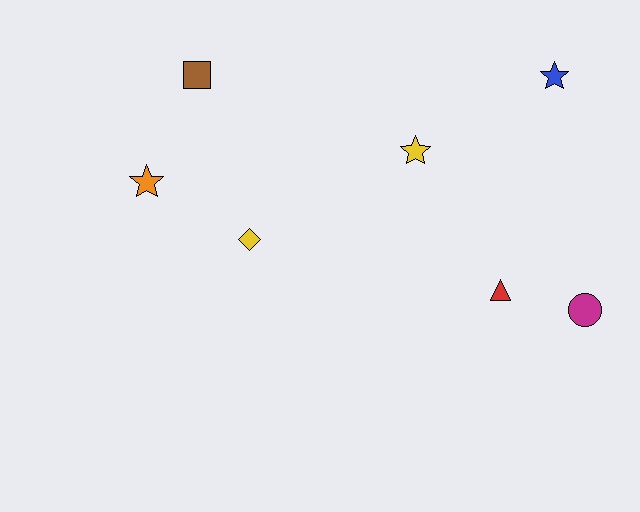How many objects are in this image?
There are 7 objects.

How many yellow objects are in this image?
There are 2 yellow objects.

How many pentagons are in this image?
There are no pentagons.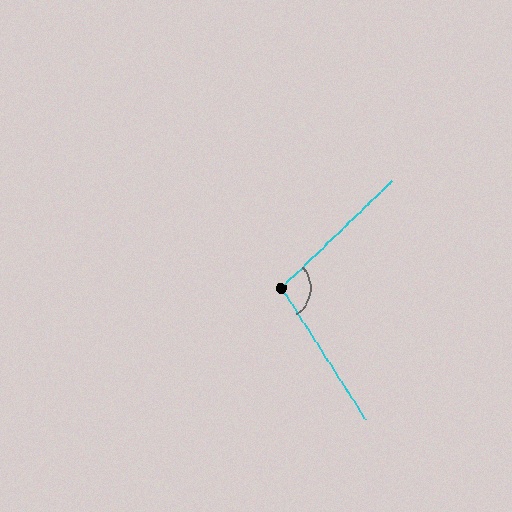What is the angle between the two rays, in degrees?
Approximately 101 degrees.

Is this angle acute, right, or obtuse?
It is obtuse.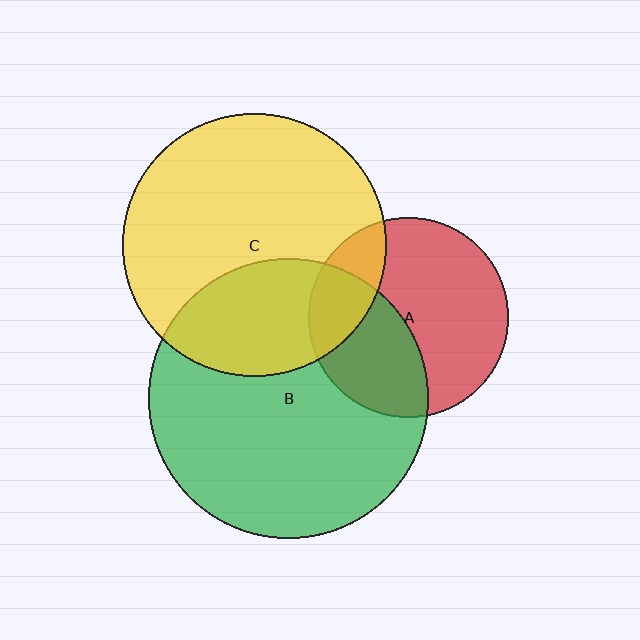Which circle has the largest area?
Circle B (green).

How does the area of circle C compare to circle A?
Approximately 1.7 times.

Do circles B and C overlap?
Yes.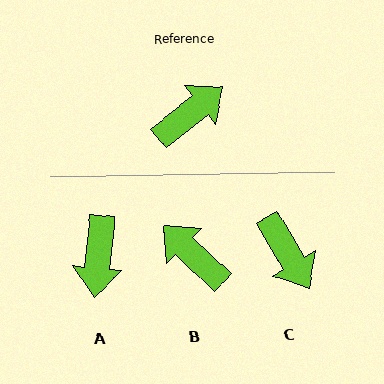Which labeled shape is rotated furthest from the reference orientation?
A, about 135 degrees away.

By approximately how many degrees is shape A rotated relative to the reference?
Approximately 135 degrees clockwise.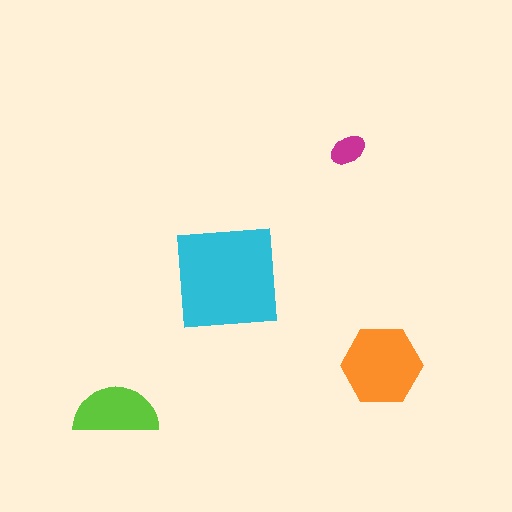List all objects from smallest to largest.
The magenta ellipse, the lime semicircle, the orange hexagon, the cyan square.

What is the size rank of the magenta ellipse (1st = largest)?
4th.